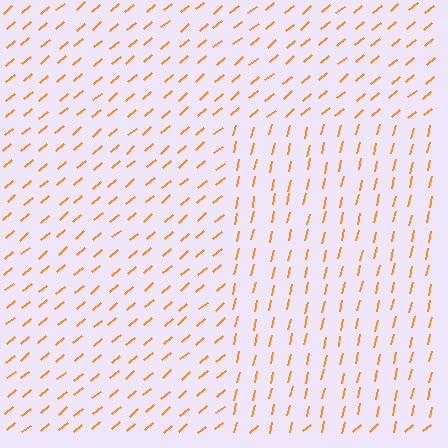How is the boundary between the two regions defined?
The boundary is defined purely by a change in line orientation (approximately 36 degrees difference). All lines are the same color and thickness.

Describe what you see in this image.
The image is filled with small orange line segments. A rectangle region in the image has lines oriented differently from the surrounding lines, creating a visible texture boundary.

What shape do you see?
I see a rectangle.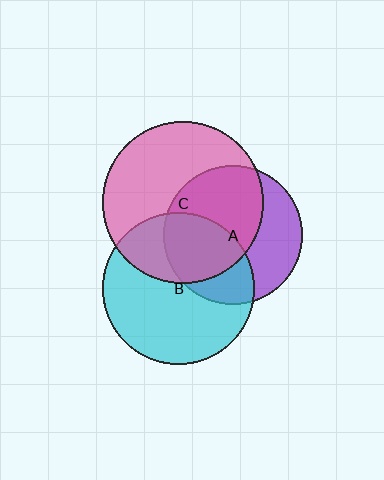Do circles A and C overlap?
Yes.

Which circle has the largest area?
Circle C (pink).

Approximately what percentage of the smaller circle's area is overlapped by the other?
Approximately 60%.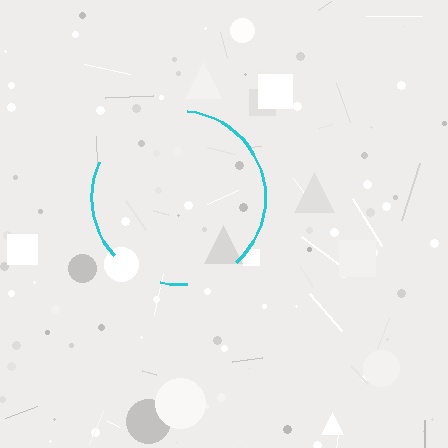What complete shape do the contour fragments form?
The contour fragments form a circle.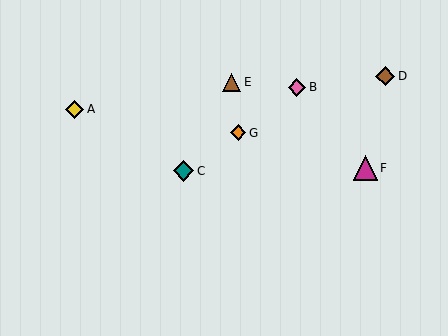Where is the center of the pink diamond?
The center of the pink diamond is at (297, 87).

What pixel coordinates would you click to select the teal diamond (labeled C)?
Click at (183, 171) to select the teal diamond C.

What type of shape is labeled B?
Shape B is a pink diamond.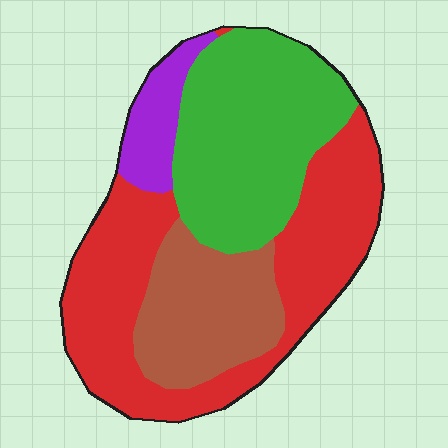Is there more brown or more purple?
Brown.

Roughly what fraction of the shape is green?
Green covers about 30% of the shape.